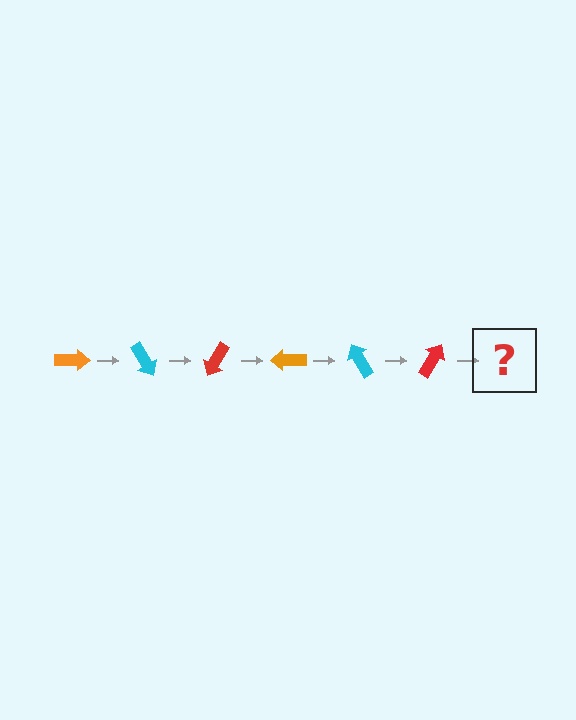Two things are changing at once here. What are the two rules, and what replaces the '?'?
The two rules are that it rotates 60 degrees each step and the color cycles through orange, cyan, and red. The '?' should be an orange arrow, rotated 360 degrees from the start.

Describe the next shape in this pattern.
It should be an orange arrow, rotated 360 degrees from the start.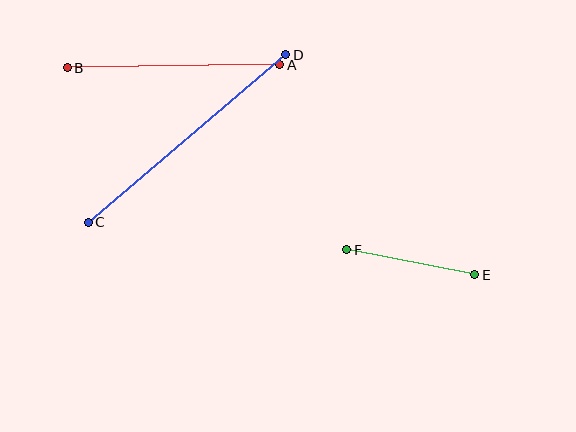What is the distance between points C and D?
The distance is approximately 259 pixels.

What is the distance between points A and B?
The distance is approximately 212 pixels.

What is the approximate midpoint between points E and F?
The midpoint is at approximately (411, 262) pixels.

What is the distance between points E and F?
The distance is approximately 130 pixels.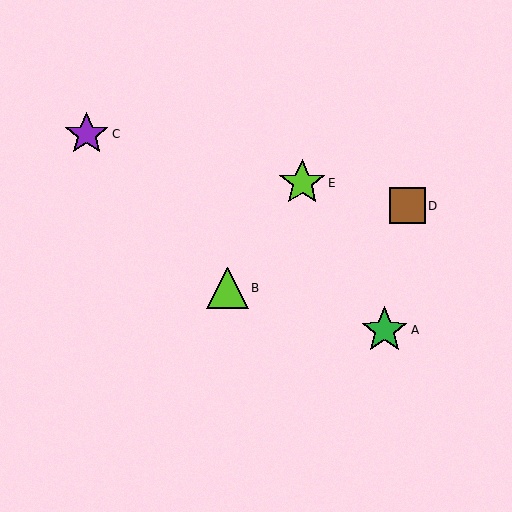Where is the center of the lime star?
The center of the lime star is at (302, 183).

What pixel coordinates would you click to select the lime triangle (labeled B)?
Click at (228, 288) to select the lime triangle B.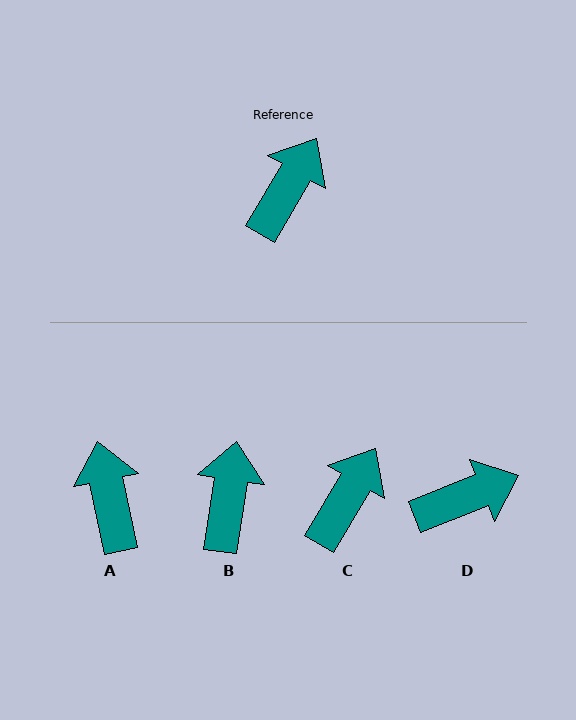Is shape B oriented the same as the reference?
No, it is off by about 22 degrees.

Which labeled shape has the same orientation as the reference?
C.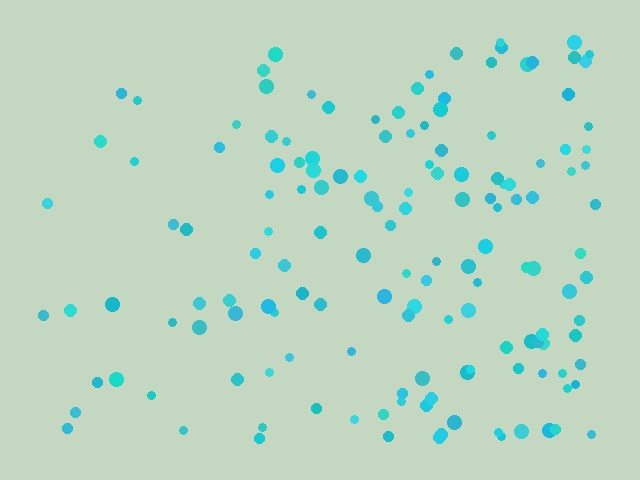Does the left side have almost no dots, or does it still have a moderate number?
Still a moderate number, just noticeably fewer than the right.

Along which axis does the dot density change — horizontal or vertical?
Horizontal.